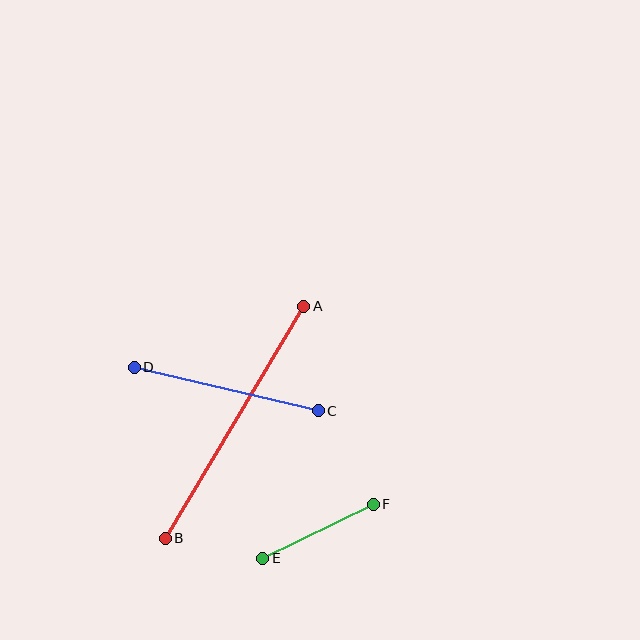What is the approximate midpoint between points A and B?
The midpoint is at approximately (235, 422) pixels.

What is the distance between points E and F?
The distance is approximately 123 pixels.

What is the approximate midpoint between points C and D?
The midpoint is at approximately (226, 389) pixels.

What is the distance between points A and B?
The distance is approximately 270 pixels.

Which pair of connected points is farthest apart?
Points A and B are farthest apart.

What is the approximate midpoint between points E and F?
The midpoint is at approximately (318, 531) pixels.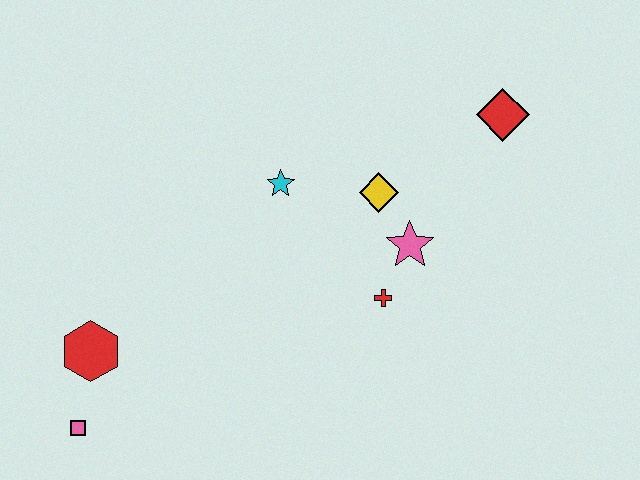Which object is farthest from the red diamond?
The pink square is farthest from the red diamond.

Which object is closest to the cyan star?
The yellow diamond is closest to the cyan star.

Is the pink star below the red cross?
No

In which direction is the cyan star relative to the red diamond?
The cyan star is to the left of the red diamond.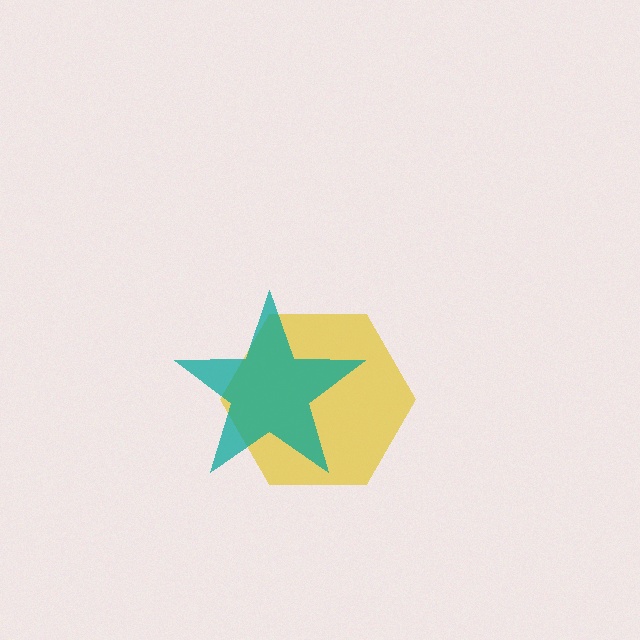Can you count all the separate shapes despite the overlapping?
Yes, there are 2 separate shapes.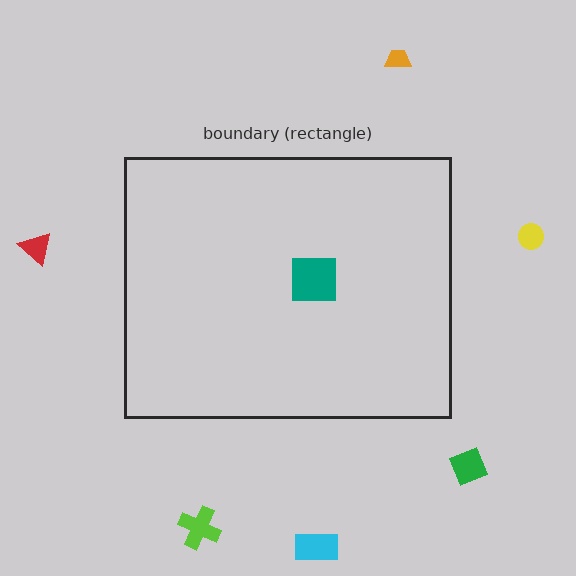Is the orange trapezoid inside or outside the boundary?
Outside.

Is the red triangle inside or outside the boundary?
Outside.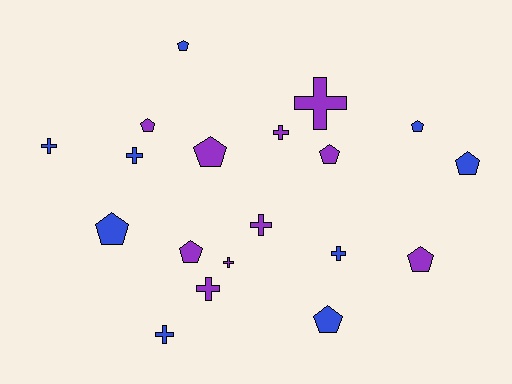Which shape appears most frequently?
Pentagon, with 10 objects.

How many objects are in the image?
There are 19 objects.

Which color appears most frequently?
Purple, with 10 objects.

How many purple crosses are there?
There are 5 purple crosses.